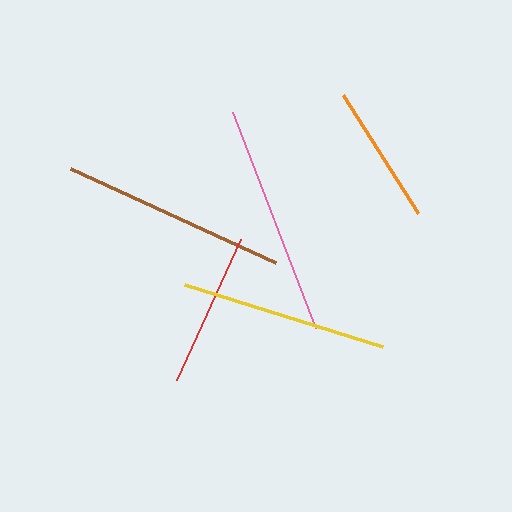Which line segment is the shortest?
The orange line is the shortest at approximately 140 pixels.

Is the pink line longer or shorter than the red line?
The pink line is longer than the red line.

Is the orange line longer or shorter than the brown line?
The brown line is longer than the orange line.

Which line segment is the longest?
The pink line is the longest at approximately 232 pixels.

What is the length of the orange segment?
The orange segment is approximately 140 pixels long.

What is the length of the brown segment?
The brown segment is approximately 225 pixels long.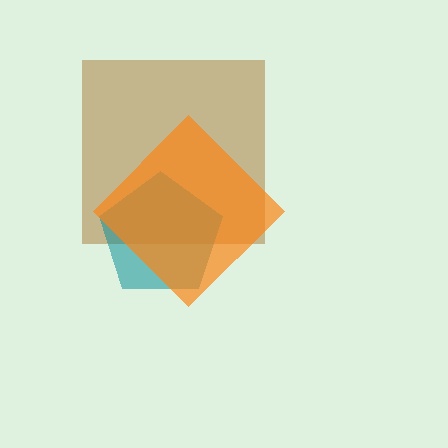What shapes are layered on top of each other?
The layered shapes are: a brown square, a teal pentagon, an orange diamond.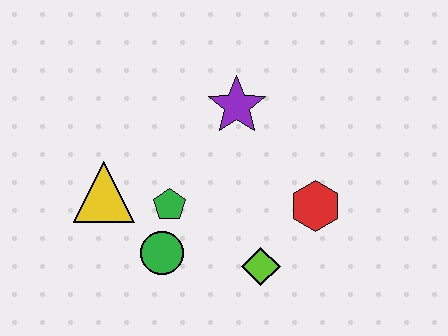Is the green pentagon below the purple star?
Yes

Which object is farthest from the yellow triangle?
The red hexagon is farthest from the yellow triangle.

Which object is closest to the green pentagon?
The green circle is closest to the green pentagon.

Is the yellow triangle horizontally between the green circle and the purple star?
No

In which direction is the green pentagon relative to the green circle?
The green pentagon is above the green circle.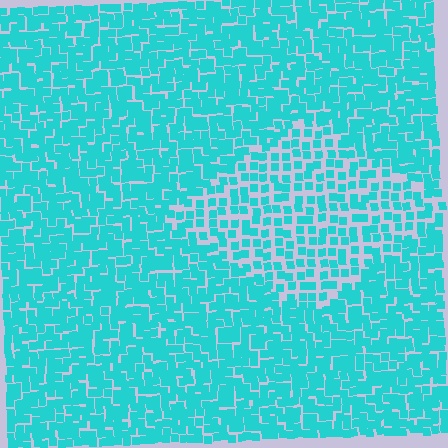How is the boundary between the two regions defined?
The boundary is defined by a change in element density (approximately 1.8x ratio). All elements are the same color, size, and shape.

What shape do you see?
I see a diamond.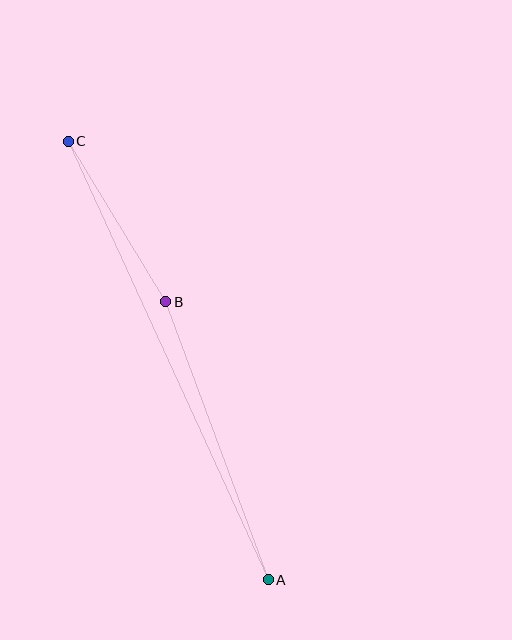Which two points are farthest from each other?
Points A and C are farthest from each other.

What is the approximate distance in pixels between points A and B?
The distance between A and B is approximately 297 pixels.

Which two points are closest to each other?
Points B and C are closest to each other.